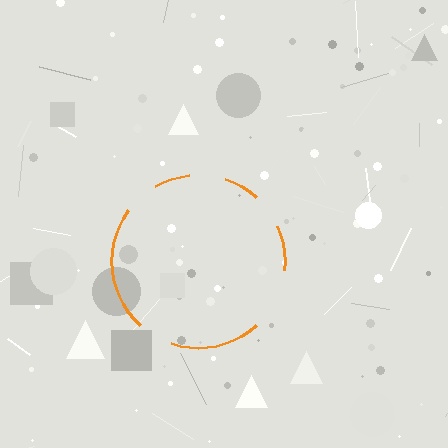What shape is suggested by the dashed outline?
The dashed outline suggests a circle.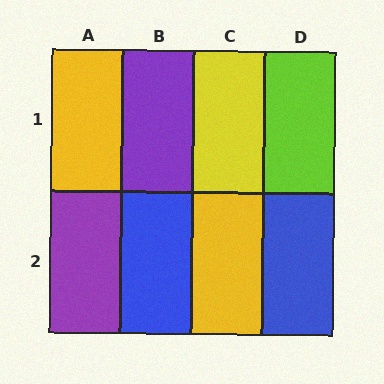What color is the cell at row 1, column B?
Purple.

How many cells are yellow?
3 cells are yellow.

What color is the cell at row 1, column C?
Yellow.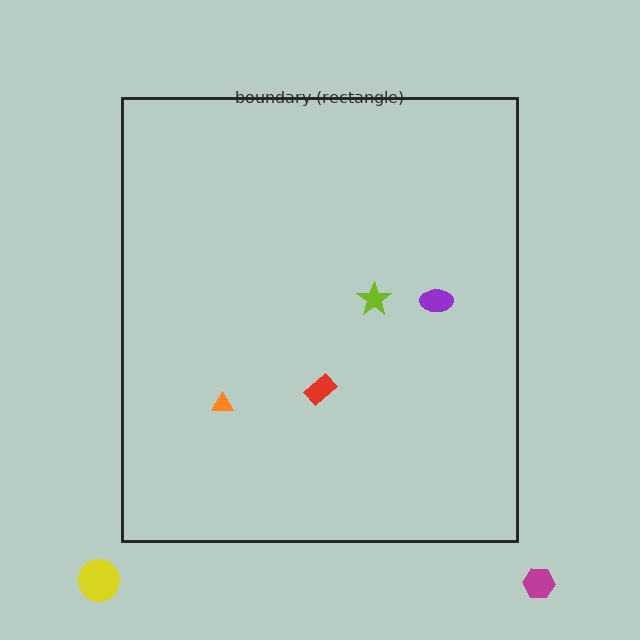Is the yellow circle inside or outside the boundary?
Outside.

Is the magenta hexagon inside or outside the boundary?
Outside.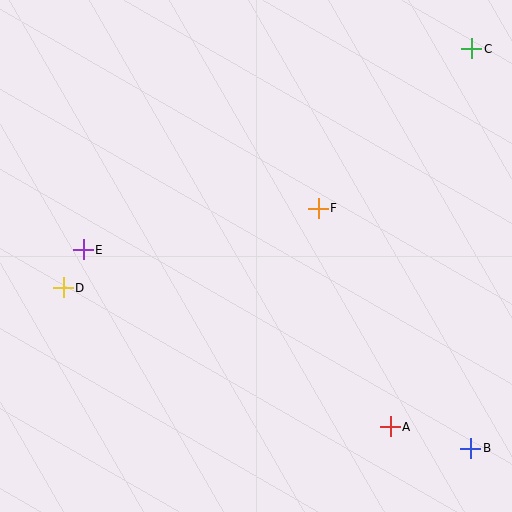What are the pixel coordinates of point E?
Point E is at (83, 250).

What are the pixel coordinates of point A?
Point A is at (390, 427).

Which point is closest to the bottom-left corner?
Point D is closest to the bottom-left corner.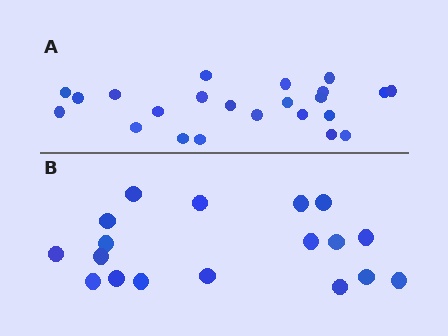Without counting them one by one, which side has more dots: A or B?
Region A (the top region) has more dots.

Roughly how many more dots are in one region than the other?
Region A has about 5 more dots than region B.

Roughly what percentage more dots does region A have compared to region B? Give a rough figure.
About 30% more.